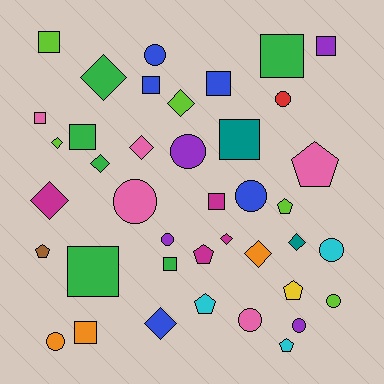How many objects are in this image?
There are 40 objects.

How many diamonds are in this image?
There are 10 diamonds.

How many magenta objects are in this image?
There are 4 magenta objects.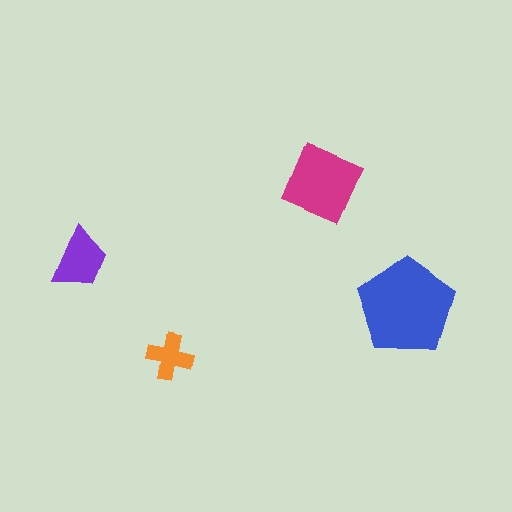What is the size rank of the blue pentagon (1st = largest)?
1st.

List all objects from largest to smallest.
The blue pentagon, the magenta diamond, the purple trapezoid, the orange cross.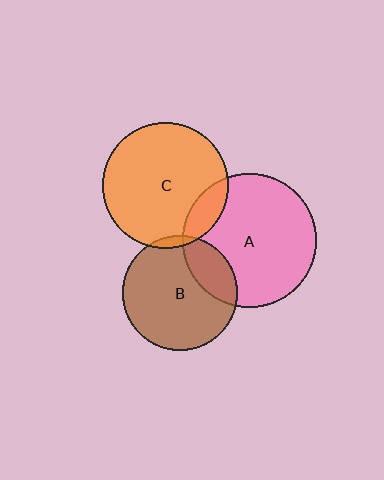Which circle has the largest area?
Circle A (pink).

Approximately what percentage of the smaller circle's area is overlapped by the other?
Approximately 5%.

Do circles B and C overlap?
Yes.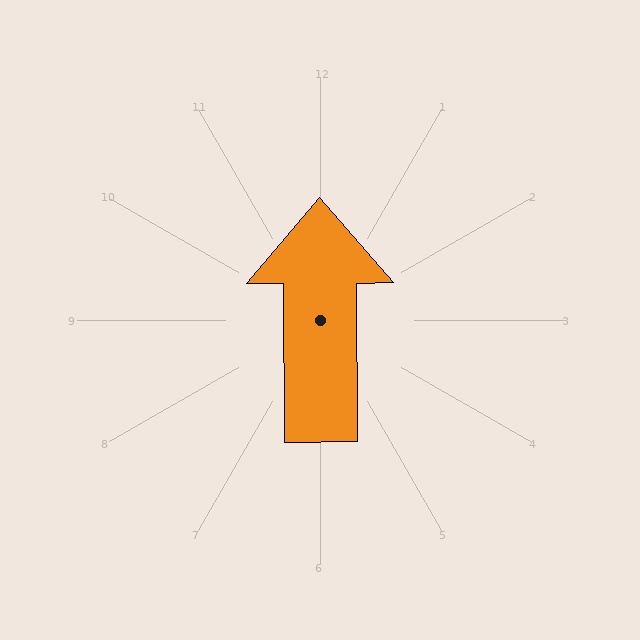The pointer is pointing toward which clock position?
Roughly 12 o'clock.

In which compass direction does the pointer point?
North.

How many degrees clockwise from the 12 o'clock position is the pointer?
Approximately 360 degrees.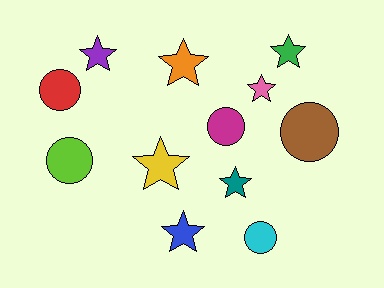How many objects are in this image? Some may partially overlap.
There are 12 objects.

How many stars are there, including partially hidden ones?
There are 7 stars.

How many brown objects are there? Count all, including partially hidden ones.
There is 1 brown object.